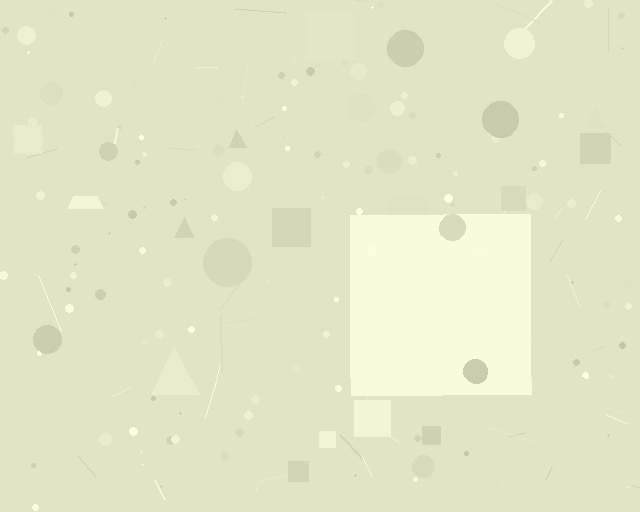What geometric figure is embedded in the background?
A square is embedded in the background.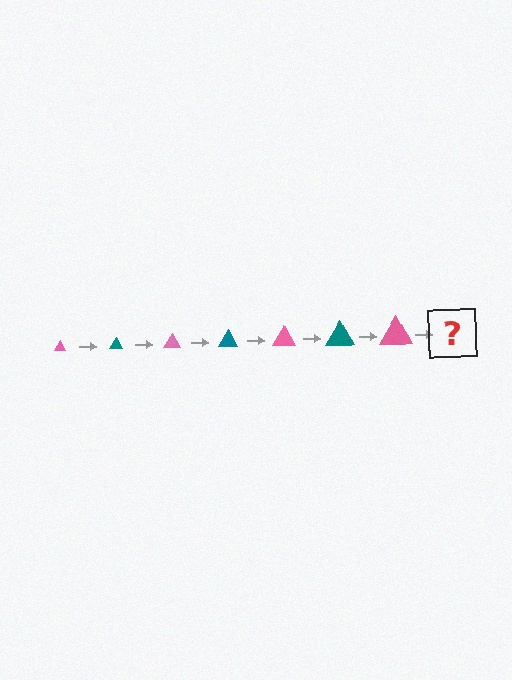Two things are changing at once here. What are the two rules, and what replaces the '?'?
The two rules are that the triangle grows larger each step and the color cycles through pink and teal. The '?' should be a teal triangle, larger than the previous one.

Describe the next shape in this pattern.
It should be a teal triangle, larger than the previous one.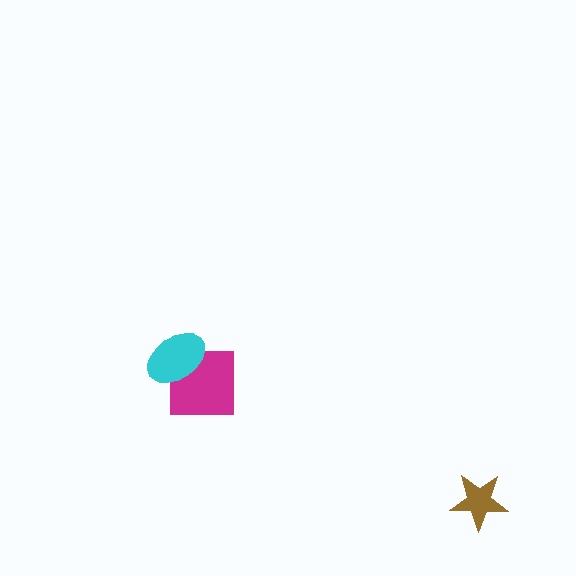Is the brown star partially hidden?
No, no other shape covers it.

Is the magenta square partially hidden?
Yes, it is partially covered by another shape.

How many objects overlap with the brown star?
0 objects overlap with the brown star.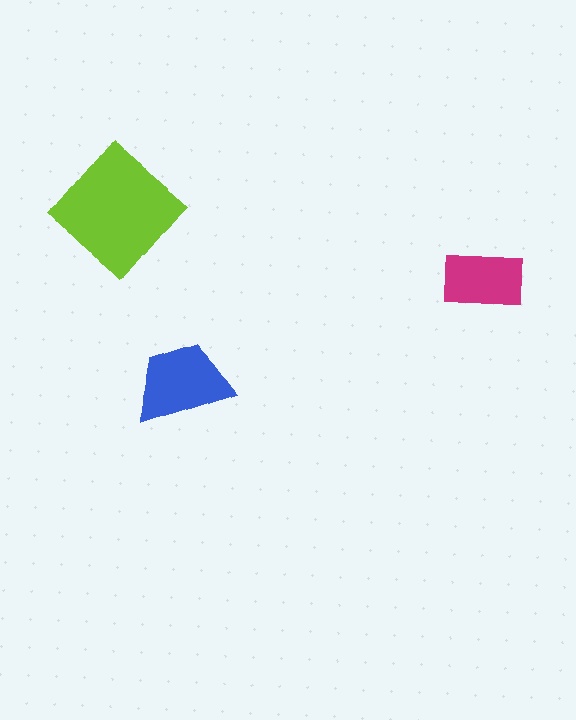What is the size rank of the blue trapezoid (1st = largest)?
2nd.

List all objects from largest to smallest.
The lime diamond, the blue trapezoid, the magenta rectangle.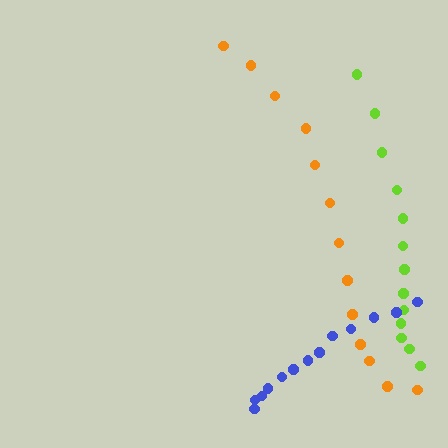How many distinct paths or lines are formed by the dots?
There are 3 distinct paths.